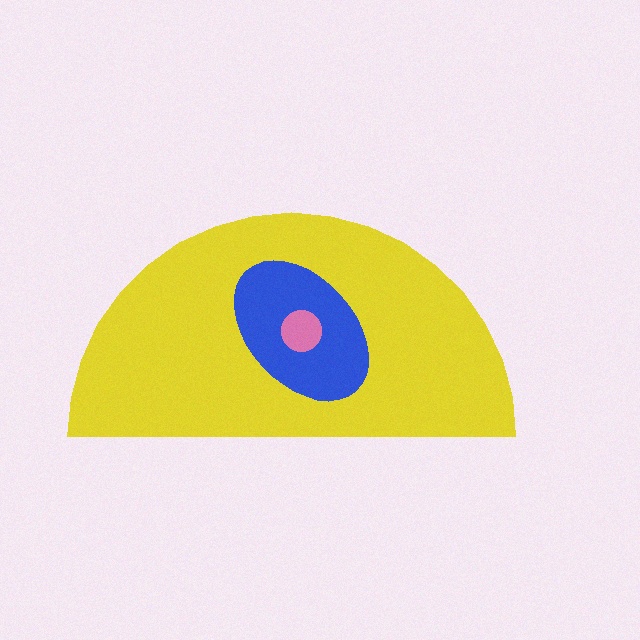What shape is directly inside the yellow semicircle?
The blue ellipse.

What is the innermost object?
The pink circle.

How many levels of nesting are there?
3.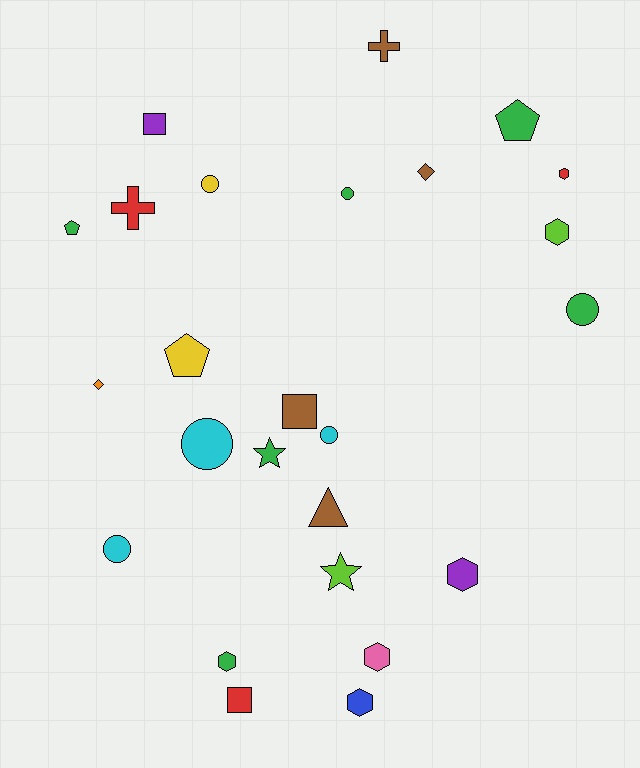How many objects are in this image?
There are 25 objects.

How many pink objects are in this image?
There is 1 pink object.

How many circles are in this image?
There are 6 circles.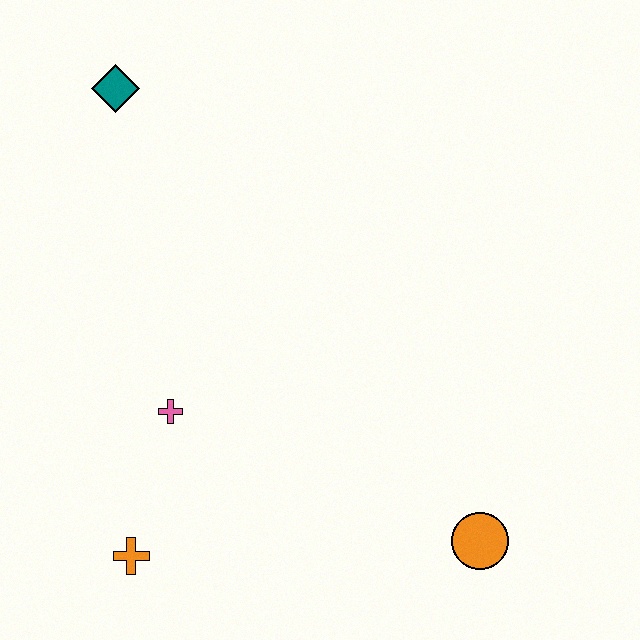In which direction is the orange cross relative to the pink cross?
The orange cross is below the pink cross.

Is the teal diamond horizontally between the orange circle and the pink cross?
No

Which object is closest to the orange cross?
The pink cross is closest to the orange cross.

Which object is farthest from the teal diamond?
The orange circle is farthest from the teal diamond.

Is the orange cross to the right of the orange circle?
No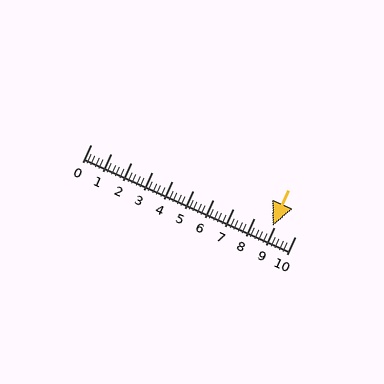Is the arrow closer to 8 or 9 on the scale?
The arrow is closer to 9.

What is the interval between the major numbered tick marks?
The major tick marks are spaced 1 units apart.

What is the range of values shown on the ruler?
The ruler shows values from 0 to 10.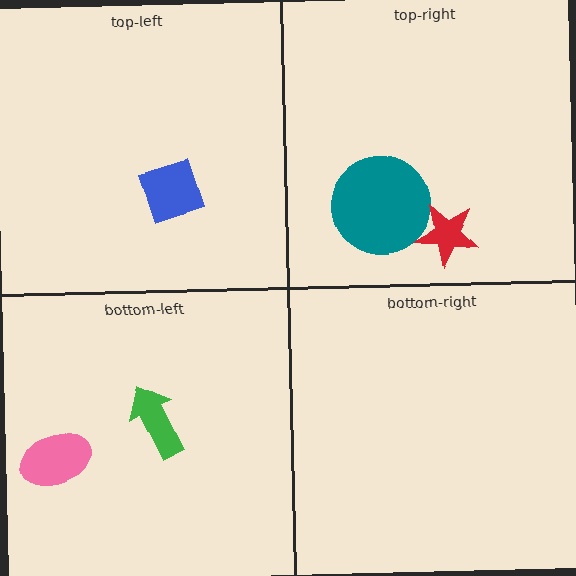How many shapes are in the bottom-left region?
2.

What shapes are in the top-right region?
The teal circle, the red star.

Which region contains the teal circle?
The top-right region.